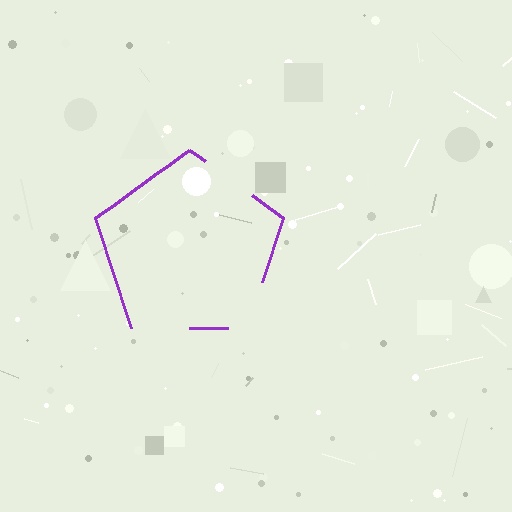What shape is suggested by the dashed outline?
The dashed outline suggests a pentagon.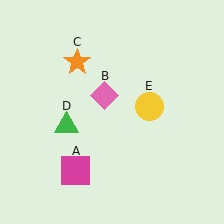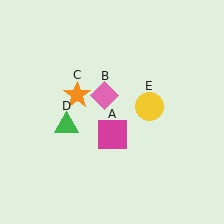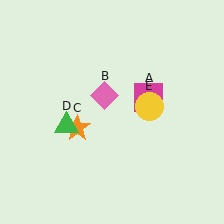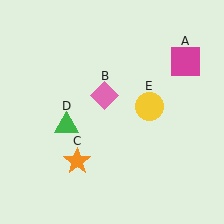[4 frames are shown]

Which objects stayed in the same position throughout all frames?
Pink diamond (object B) and green triangle (object D) and yellow circle (object E) remained stationary.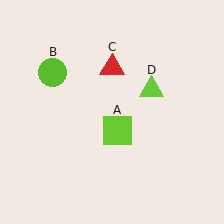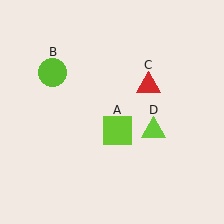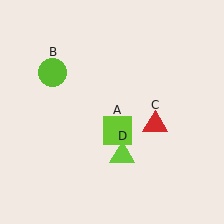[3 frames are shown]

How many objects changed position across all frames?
2 objects changed position: red triangle (object C), lime triangle (object D).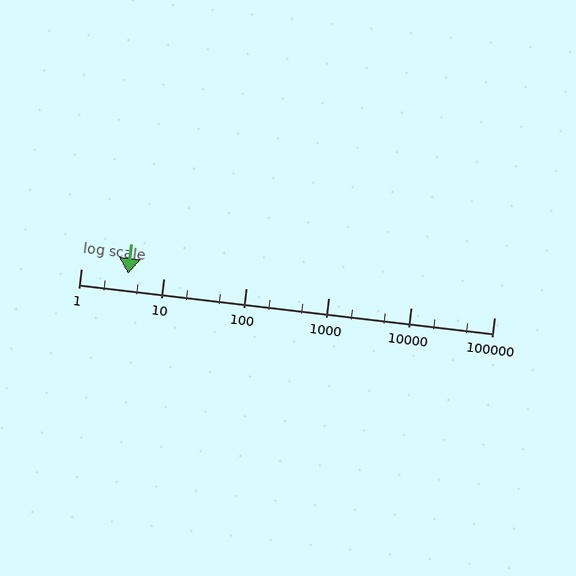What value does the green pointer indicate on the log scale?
The pointer indicates approximately 3.7.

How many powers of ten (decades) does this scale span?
The scale spans 5 decades, from 1 to 100000.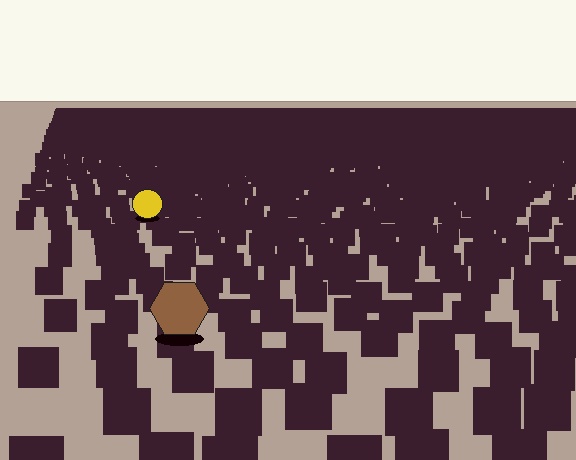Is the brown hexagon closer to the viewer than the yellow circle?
Yes. The brown hexagon is closer — you can tell from the texture gradient: the ground texture is coarser near it.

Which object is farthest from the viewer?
The yellow circle is farthest from the viewer. It appears smaller and the ground texture around it is denser.